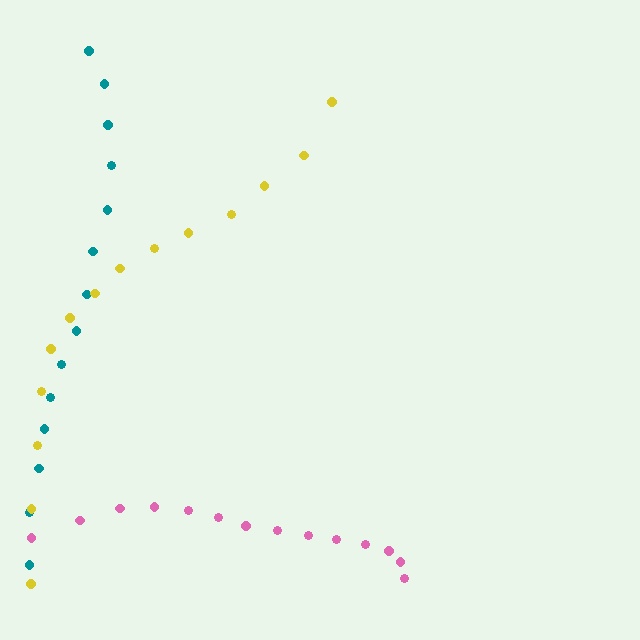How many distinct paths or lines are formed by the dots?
There are 3 distinct paths.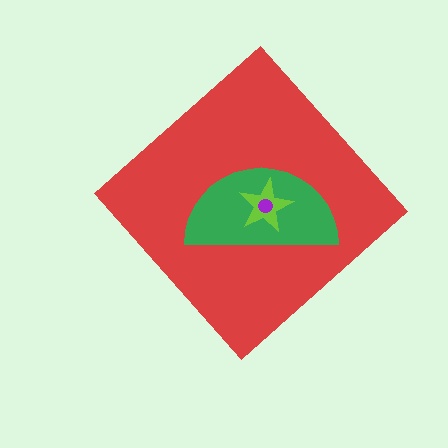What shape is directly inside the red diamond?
The green semicircle.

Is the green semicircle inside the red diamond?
Yes.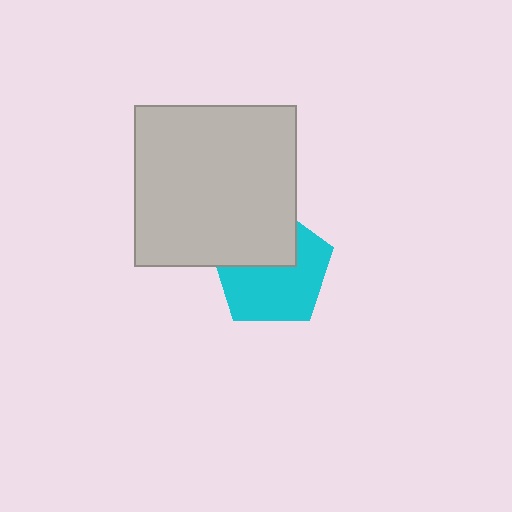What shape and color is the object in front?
The object in front is a light gray square.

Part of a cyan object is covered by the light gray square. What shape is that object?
It is a pentagon.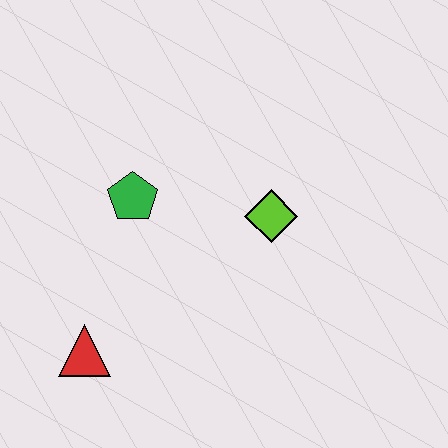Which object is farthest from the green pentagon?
The red triangle is farthest from the green pentagon.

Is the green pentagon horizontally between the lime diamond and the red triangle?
Yes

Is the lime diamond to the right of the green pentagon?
Yes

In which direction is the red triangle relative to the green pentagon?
The red triangle is below the green pentagon.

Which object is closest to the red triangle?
The green pentagon is closest to the red triangle.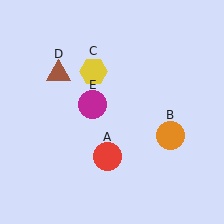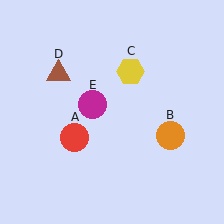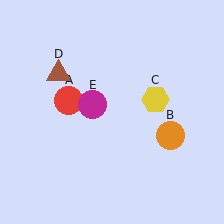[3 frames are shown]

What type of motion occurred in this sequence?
The red circle (object A), yellow hexagon (object C) rotated clockwise around the center of the scene.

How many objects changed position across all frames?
2 objects changed position: red circle (object A), yellow hexagon (object C).